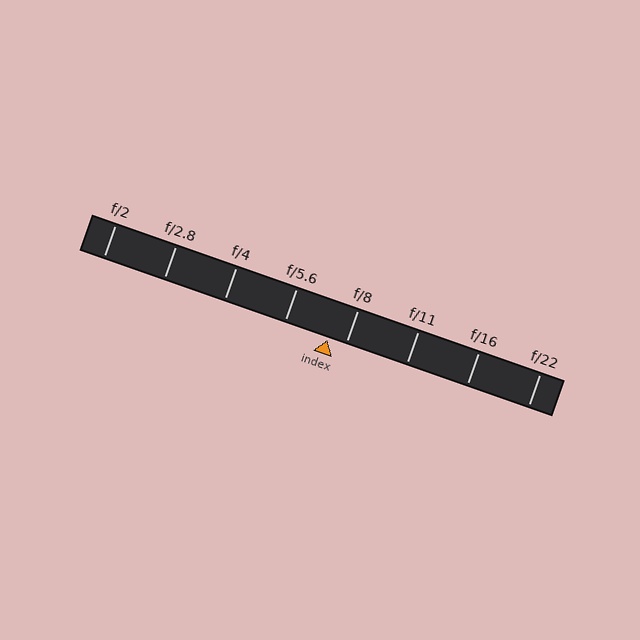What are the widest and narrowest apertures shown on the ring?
The widest aperture shown is f/2 and the narrowest is f/22.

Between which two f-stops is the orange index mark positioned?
The index mark is between f/5.6 and f/8.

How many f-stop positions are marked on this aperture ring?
There are 8 f-stop positions marked.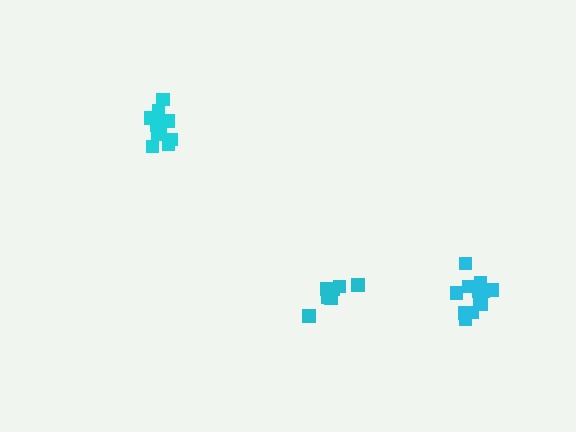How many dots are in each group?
Group 1: 8 dots, Group 2: 12 dots, Group 3: 12 dots (32 total).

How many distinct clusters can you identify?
There are 3 distinct clusters.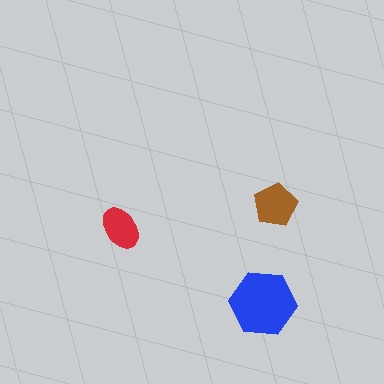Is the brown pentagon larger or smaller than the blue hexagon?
Smaller.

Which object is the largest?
The blue hexagon.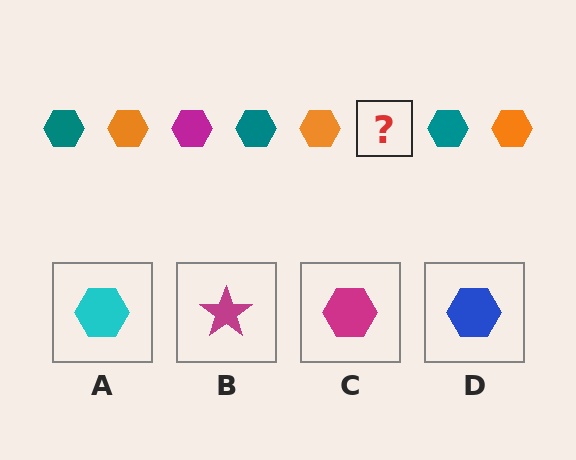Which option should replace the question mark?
Option C.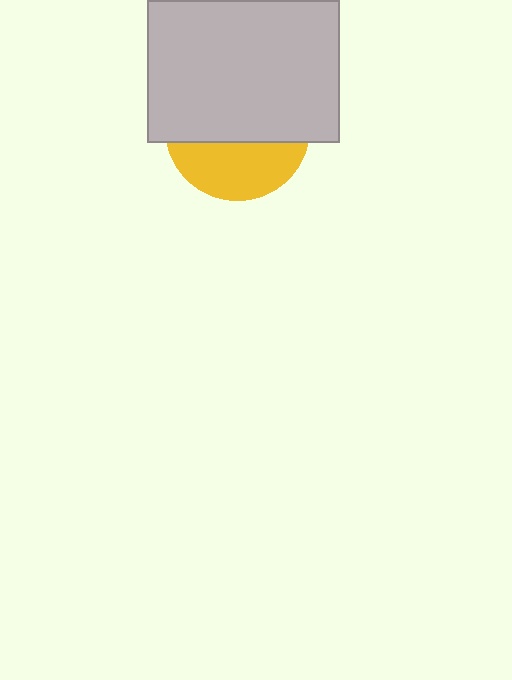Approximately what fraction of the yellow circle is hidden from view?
Roughly 63% of the yellow circle is hidden behind the light gray rectangle.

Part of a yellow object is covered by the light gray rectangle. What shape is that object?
It is a circle.